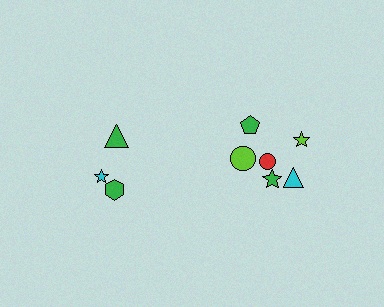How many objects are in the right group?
There are 6 objects.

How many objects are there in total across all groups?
There are 9 objects.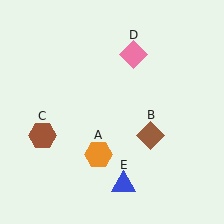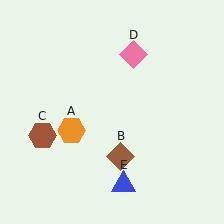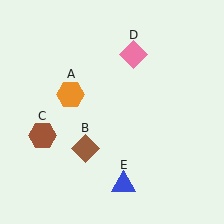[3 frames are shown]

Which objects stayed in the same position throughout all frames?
Brown hexagon (object C) and pink diamond (object D) and blue triangle (object E) remained stationary.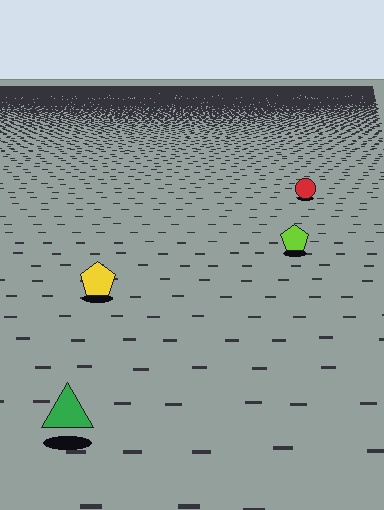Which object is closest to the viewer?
The green triangle is closest. The texture marks near it are larger and more spread out.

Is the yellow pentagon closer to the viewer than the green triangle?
No. The green triangle is closer — you can tell from the texture gradient: the ground texture is coarser near it.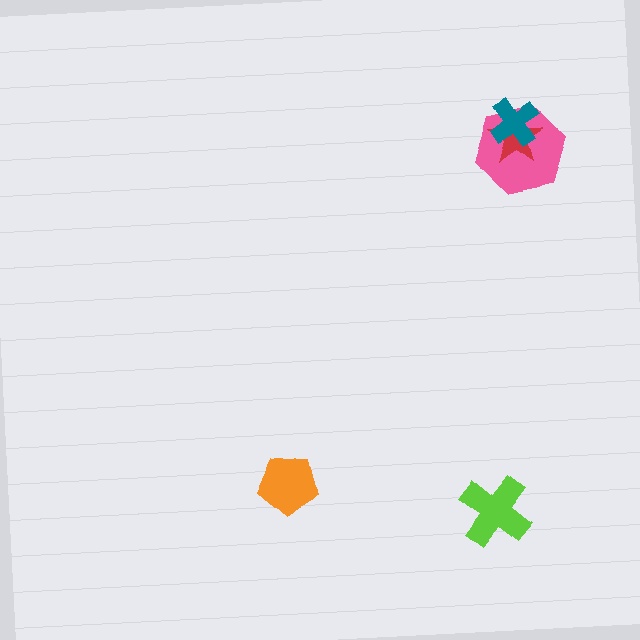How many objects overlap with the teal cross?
2 objects overlap with the teal cross.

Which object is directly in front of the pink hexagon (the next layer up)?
The red star is directly in front of the pink hexagon.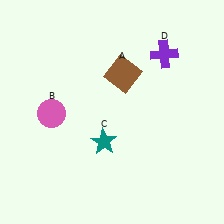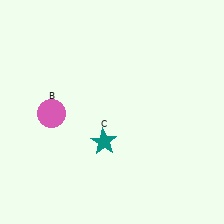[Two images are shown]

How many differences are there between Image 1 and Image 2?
There are 2 differences between the two images.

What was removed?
The purple cross (D), the brown square (A) were removed in Image 2.